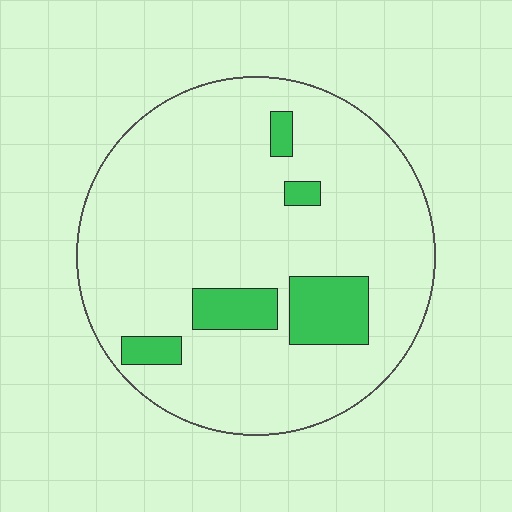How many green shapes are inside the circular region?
5.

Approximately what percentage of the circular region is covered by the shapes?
Approximately 15%.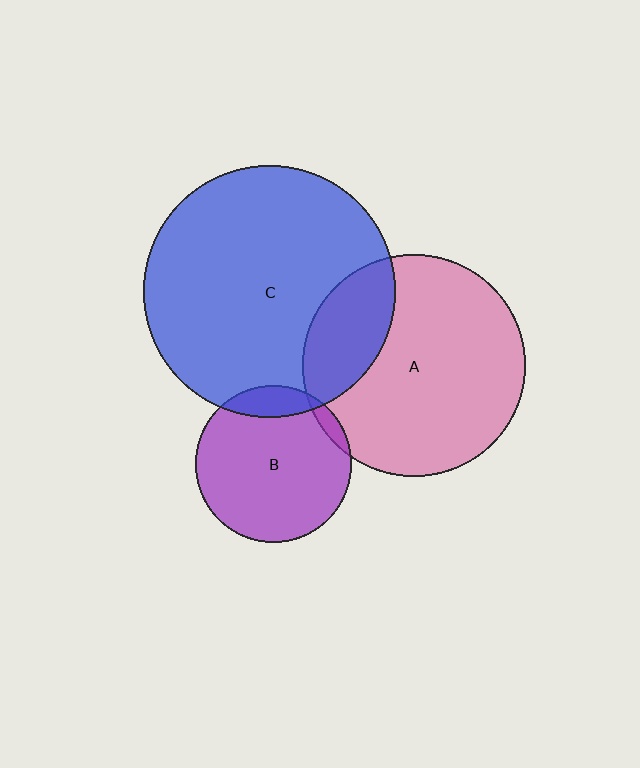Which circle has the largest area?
Circle C (blue).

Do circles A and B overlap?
Yes.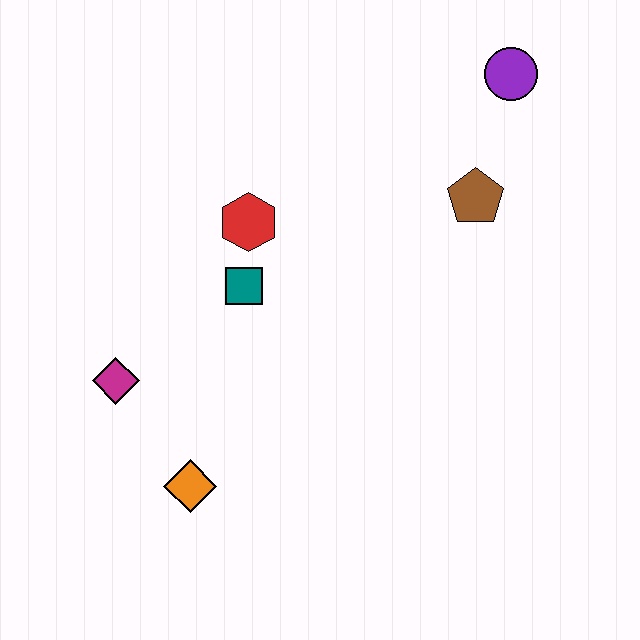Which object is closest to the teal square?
The red hexagon is closest to the teal square.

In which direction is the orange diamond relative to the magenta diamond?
The orange diamond is below the magenta diamond.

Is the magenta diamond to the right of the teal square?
No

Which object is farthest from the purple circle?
The orange diamond is farthest from the purple circle.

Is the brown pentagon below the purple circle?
Yes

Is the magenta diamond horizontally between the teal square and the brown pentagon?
No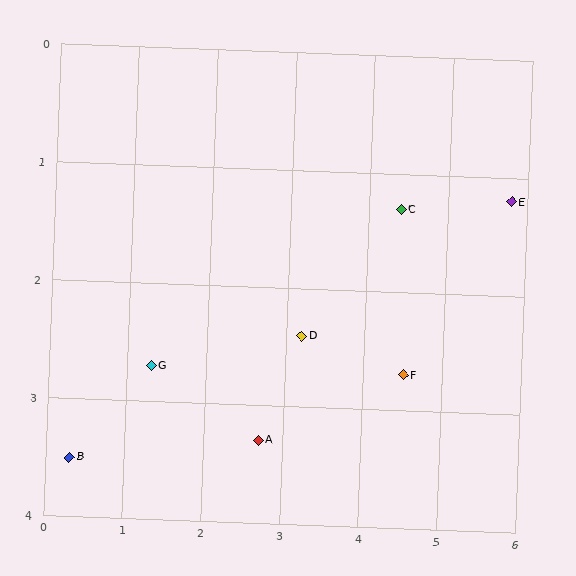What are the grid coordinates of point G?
Point G is at approximately (1.3, 2.7).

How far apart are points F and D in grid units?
Points F and D are about 1.3 grid units apart.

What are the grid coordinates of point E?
Point E is at approximately (5.8, 1.2).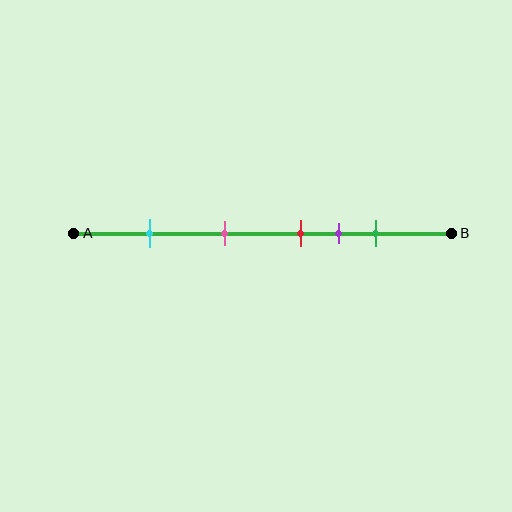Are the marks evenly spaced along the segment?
No, the marks are not evenly spaced.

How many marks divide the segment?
There are 5 marks dividing the segment.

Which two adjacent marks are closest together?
The red and purple marks are the closest adjacent pair.